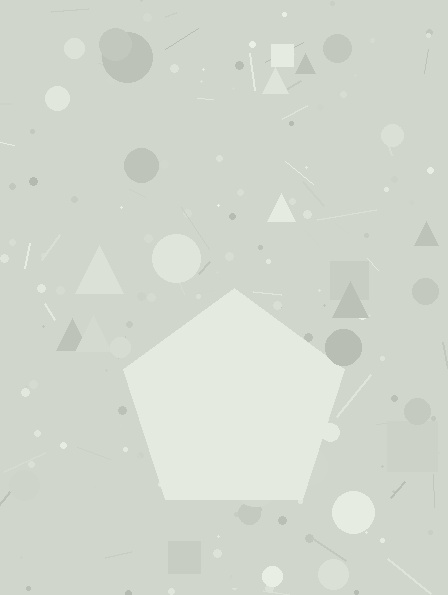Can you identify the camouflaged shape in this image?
The camouflaged shape is a pentagon.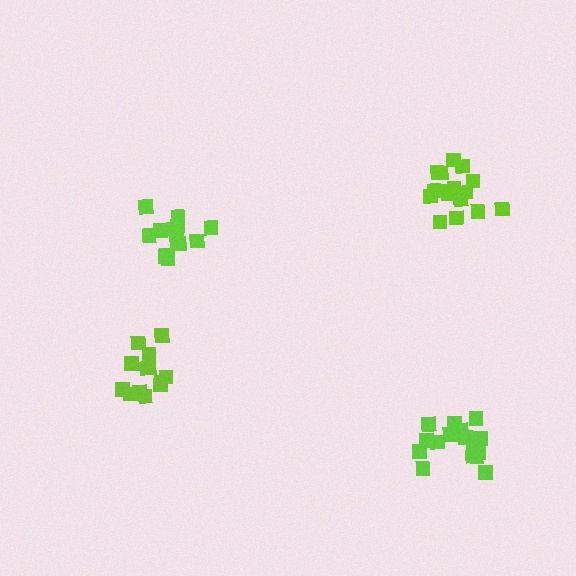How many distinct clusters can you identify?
There are 4 distinct clusters.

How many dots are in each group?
Group 1: 16 dots, Group 2: 17 dots, Group 3: 13 dots, Group 4: 13 dots (59 total).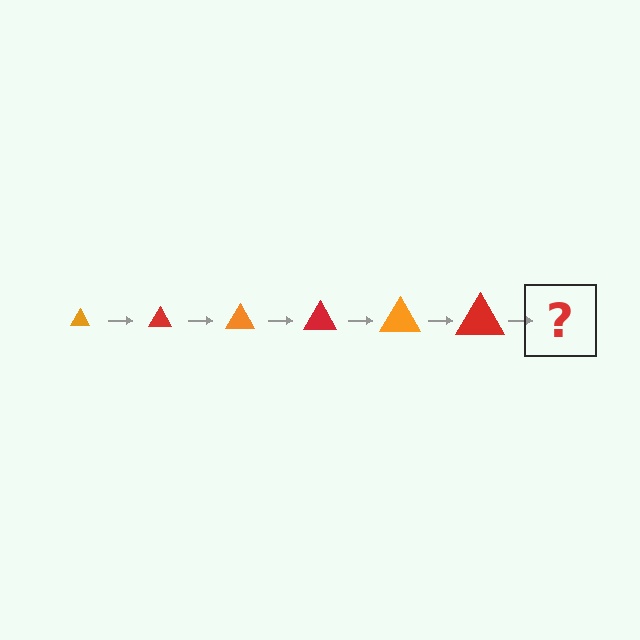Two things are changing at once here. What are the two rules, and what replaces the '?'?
The two rules are that the triangle grows larger each step and the color cycles through orange and red. The '?' should be an orange triangle, larger than the previous one.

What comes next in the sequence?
The next element should be an orange triangle, larger than the previous one.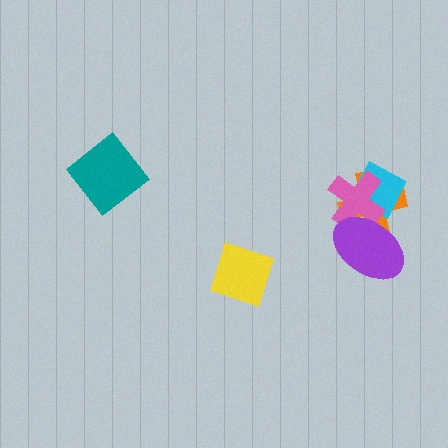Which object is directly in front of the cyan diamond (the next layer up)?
The pink cross is directly in front of the cyan diamond.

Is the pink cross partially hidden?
Yes, it is partially covered by another shape.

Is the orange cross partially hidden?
Yes, it is partially covered by another shape.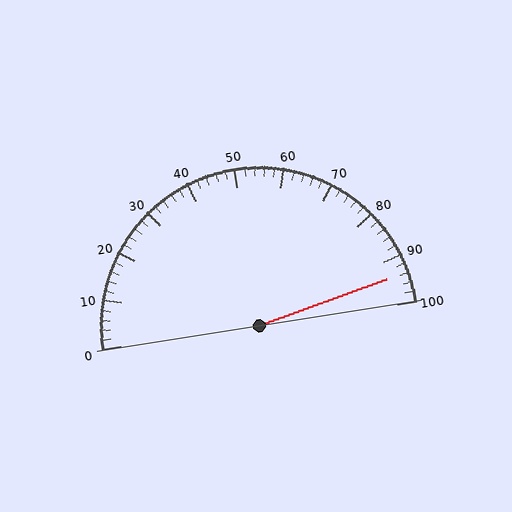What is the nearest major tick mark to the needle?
The nearest major tick mark is 90.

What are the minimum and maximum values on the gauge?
The gauge ranges from 0 to 100.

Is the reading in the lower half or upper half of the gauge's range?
The reading is in the upper half of the range (0 to 100).